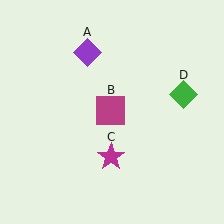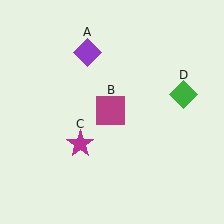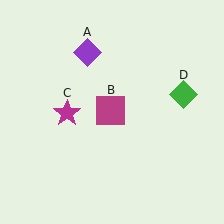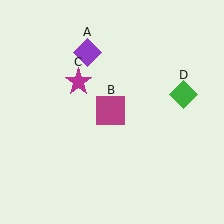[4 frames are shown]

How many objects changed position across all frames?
1 object changed position: magenta star (object C).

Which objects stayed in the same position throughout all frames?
Purple diamond (object A) and magenta square (object B) and green diamond (object D) remained stationary.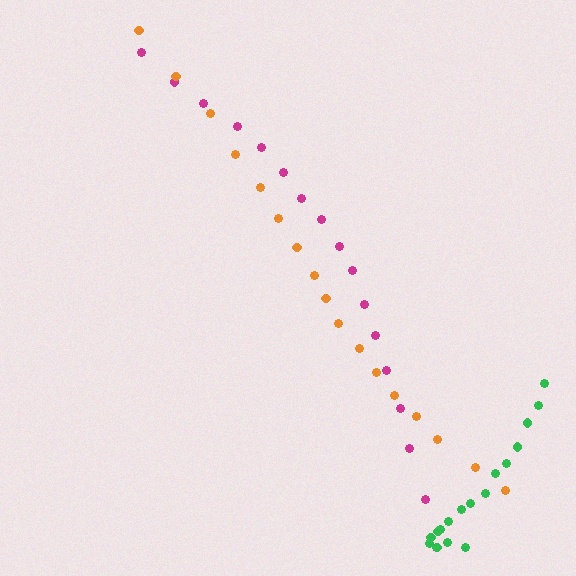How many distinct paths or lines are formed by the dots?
There are 3 distinct paths.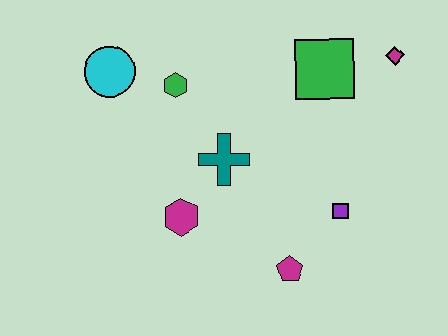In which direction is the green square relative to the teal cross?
The green square is to the right of the teal cross.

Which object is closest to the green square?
The magenta diamond is closest to the green square.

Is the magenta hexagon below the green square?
Yes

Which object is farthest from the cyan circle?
The magenta diamond is farthest from the cyan circle.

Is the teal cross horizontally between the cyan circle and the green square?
Yes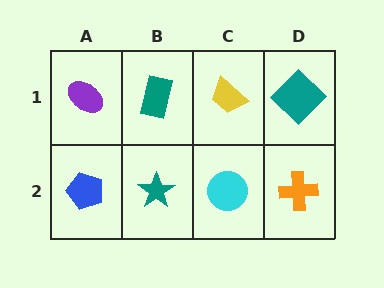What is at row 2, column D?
An orange cross.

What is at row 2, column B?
A teal star.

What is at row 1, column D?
A teal diamond.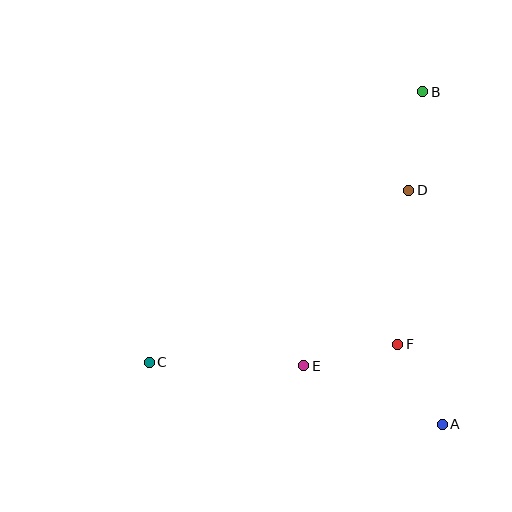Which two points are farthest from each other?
Points B and C are farthest from each other.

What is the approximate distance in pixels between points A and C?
The distance between A and C is approximately 300 pixels.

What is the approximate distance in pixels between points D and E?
The distance between D and E is approximately 204 pixels.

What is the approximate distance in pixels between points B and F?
The distance between B and F is approximately 254 pixels.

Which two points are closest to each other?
Points A and F are closest to each other.